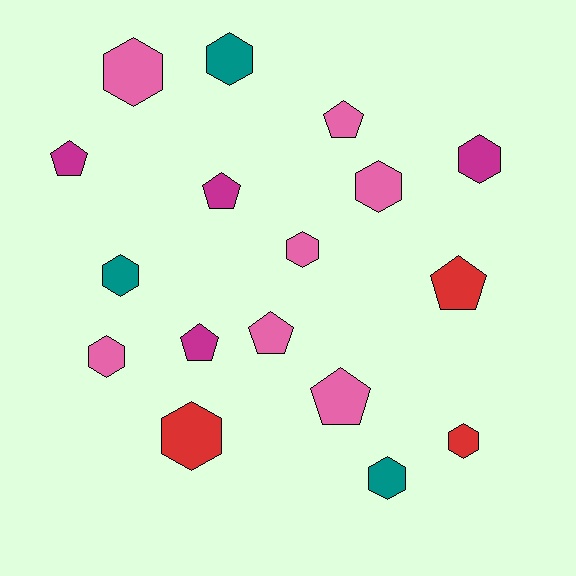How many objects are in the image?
There are 17 objects.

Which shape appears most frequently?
Hexagon, with 10 objects.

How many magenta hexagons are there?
There is 1 magenta hexagon.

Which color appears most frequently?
Pink, with 7 objects.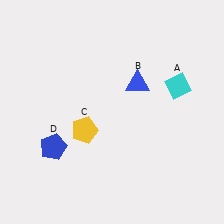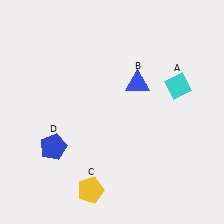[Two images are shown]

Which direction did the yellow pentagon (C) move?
The yellow pentagon (C) moved down.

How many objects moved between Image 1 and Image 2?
1 object moved between the two images.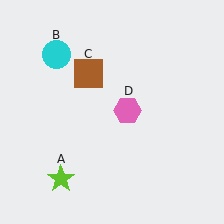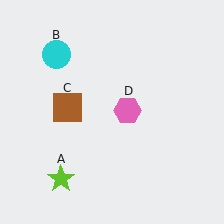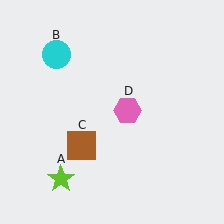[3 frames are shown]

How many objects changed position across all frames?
1 object changed position: brown square (object C).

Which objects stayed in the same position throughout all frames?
Lime star (object A) and cyan circle (object B) and pink hexagon (object D) remained stationary.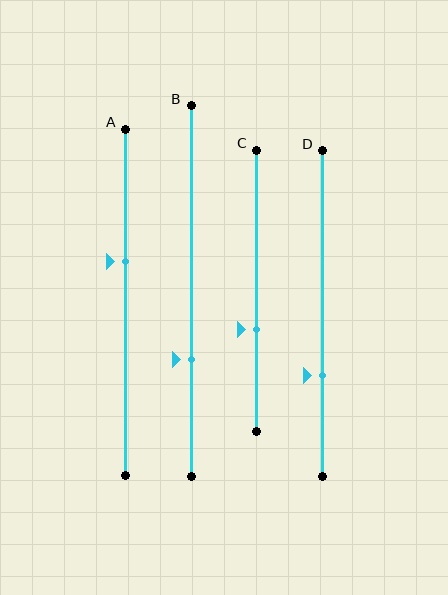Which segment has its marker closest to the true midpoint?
Segment A has its marker closest to the true midpoint.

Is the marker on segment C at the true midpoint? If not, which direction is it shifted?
No, the marker on segment C is shifted downward by about 14% of the segment length.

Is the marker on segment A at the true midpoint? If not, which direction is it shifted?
No, the marker on segment A is shifted upward by about 12% of the segment length.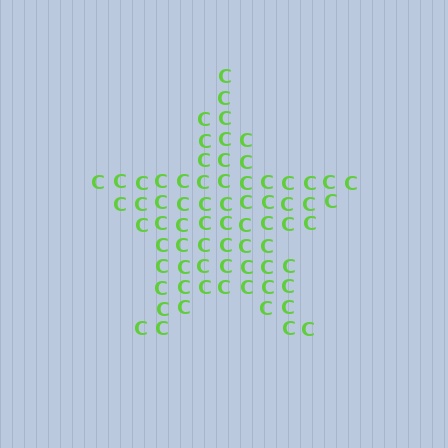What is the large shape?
The large shape is a star.